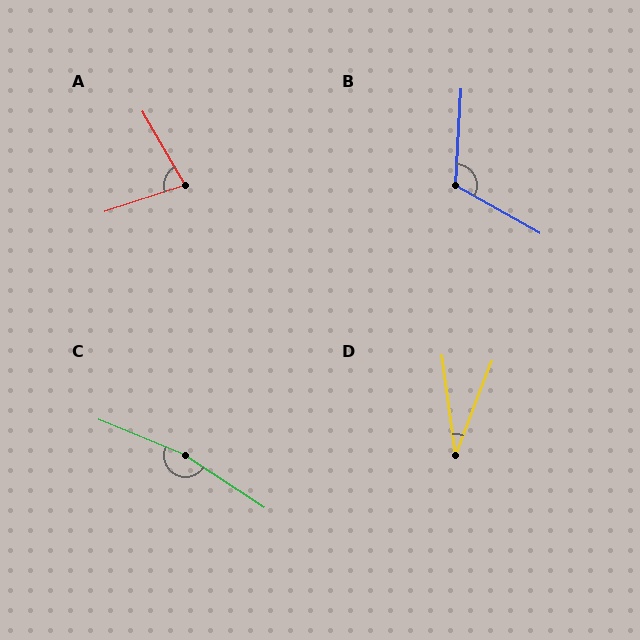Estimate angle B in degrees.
Approximately 116 degrees.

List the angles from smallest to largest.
D (29°), A (78°), B (116°), C (169°).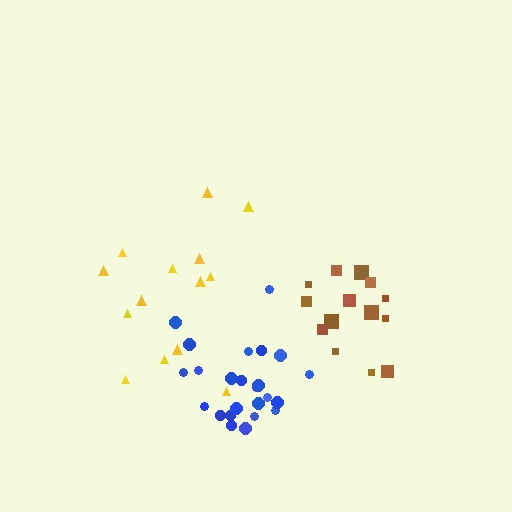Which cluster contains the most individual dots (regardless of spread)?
Blue (24).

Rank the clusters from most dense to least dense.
brown, blue, yellow.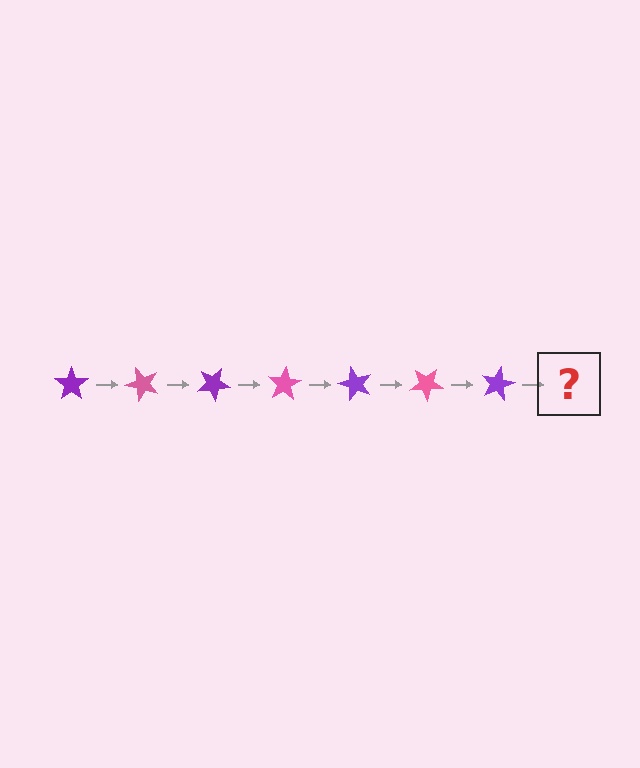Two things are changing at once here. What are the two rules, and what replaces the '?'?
The two rules are that it rotates 50 degrees each step and the color cycles through purple and pink. The '?' should be a pink star, rotated 350 degrees from the start.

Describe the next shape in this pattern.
It should be a pink star, rotated 350 degrees from the start.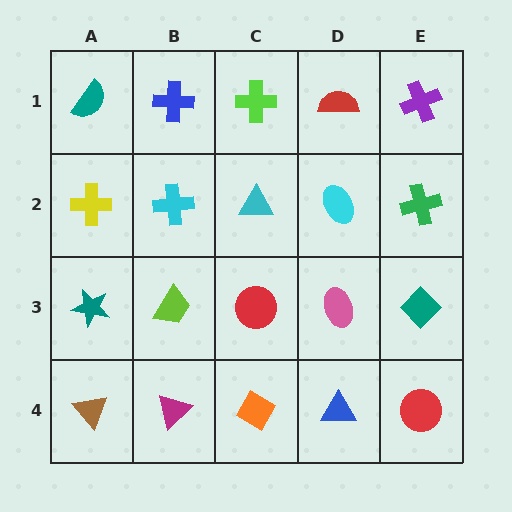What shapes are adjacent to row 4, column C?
A red circle (row 3, column C), a magenta triangle (row 4, column B), a blue triangle (row 4, column D).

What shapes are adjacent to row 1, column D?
A cyan ellipse (row 2, column D), a lime cross (row 1, column C), a purple cross (row 1, column E).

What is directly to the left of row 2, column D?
A cyan triangle.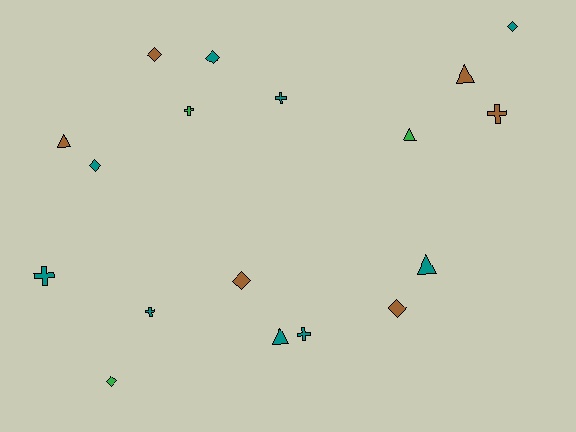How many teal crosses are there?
There are 4 teal crosses.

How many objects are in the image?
There are 18 objects.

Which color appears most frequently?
Teal, with 9 objects.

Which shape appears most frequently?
Diamond, with 7 objects.